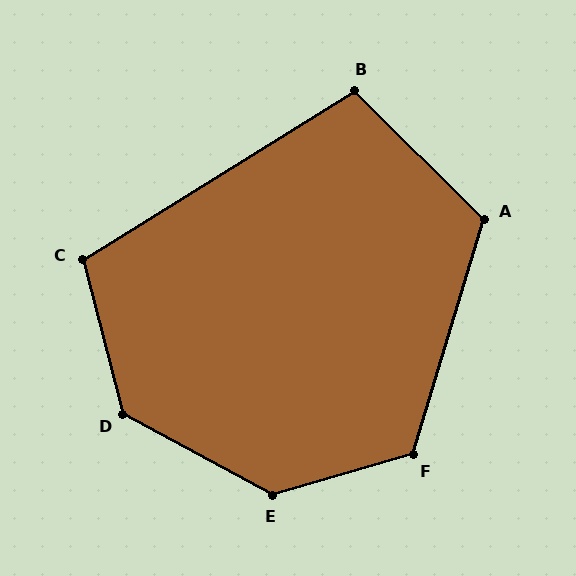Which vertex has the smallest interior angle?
B, at approximately 104 degrees.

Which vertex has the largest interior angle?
E, at approximately 135 degrees.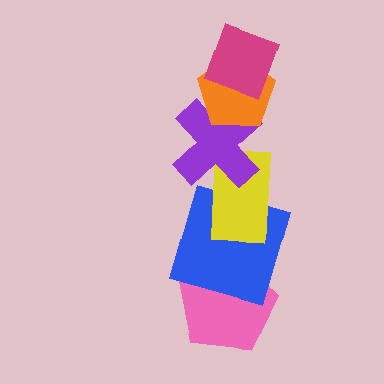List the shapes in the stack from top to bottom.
From top to bottom: the magenta diamond, the orange pentagon, the purple cross, the yellow rectangle, the blue square, the pink pentagon.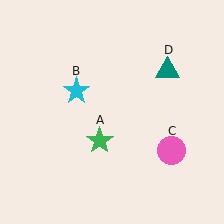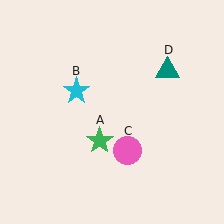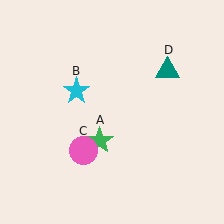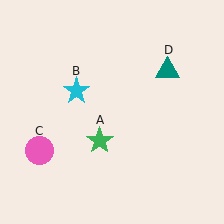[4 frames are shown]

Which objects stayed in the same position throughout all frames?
Green star (object A) and cyan star (object B) and teal triangle (object D) remained stationary.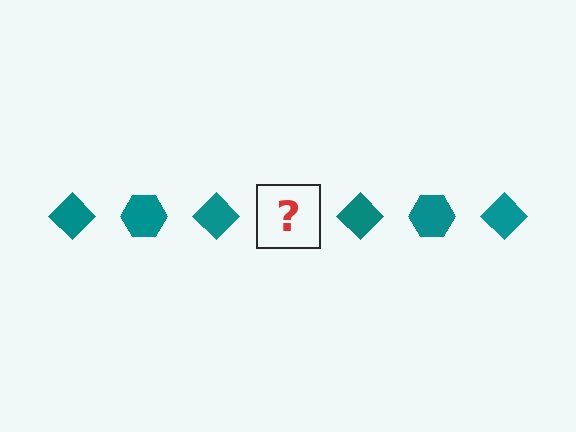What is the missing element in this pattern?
The missing element is a teal hexagon.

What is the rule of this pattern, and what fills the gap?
The rule is that the pattern cycles through diamond, hexagon shapes in teal. The gap should be filled with a teal hexagon.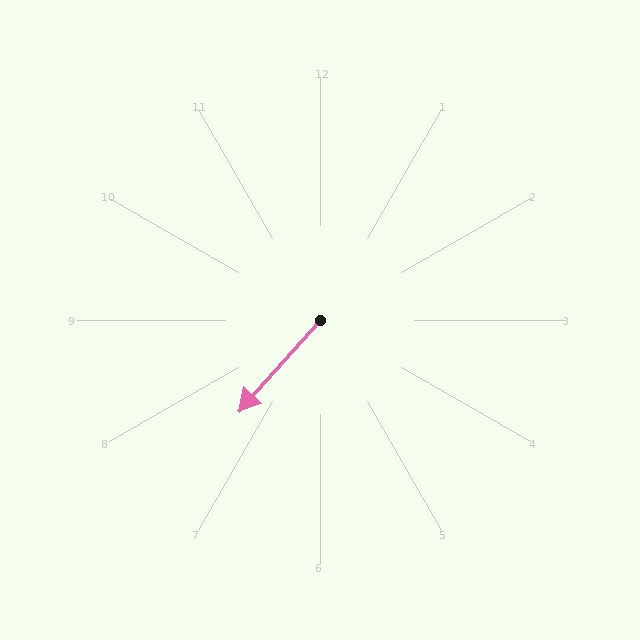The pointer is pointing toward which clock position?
Roughly 7 o'clock.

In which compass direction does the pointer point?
Southwest.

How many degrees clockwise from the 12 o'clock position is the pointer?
Approximately 222 degrees.